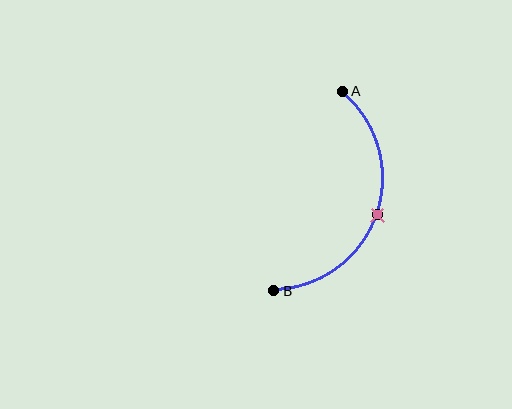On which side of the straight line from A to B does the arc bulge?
The arc bulges to the right of the straight line connecting A and B.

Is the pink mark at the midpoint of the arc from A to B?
Yes. The pink mark lies on the arc at equal arc-length from both A and B — it is the arc midpoint.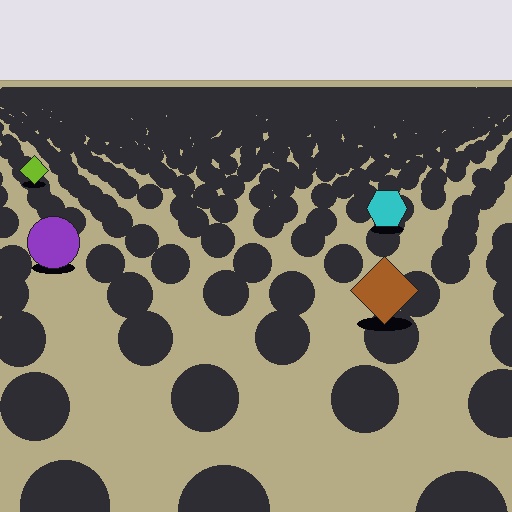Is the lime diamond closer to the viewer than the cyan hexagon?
No. The cyan hexagon is closer — you can tell from the texture gradient: the ground texture is coarser near it.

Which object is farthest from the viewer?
The lime diamond is farthest from the viewer. It appears smaller and the ground texture around it is denser.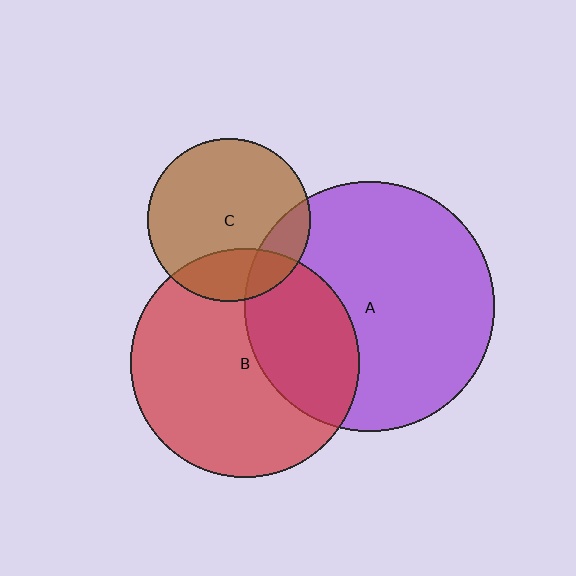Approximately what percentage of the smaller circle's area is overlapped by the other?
Approximately 15%.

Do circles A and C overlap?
Yes.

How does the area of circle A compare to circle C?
Approximately 2.3 times.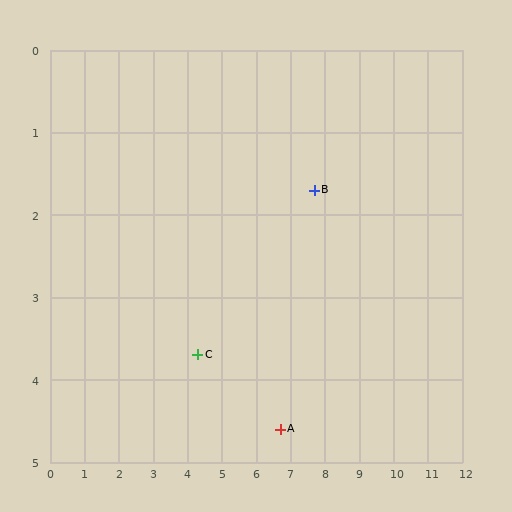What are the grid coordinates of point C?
Point C is at approximately (4.3, 3.7).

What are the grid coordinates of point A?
Point A is at approximately (6.7, 4.6).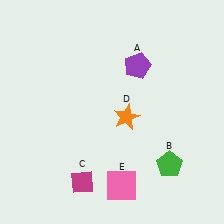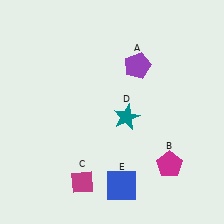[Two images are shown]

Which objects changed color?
B changed from green to magenta. D changed from orange to teal. E changed from pink to blue.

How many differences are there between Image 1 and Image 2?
There are 3 differences between the two images.